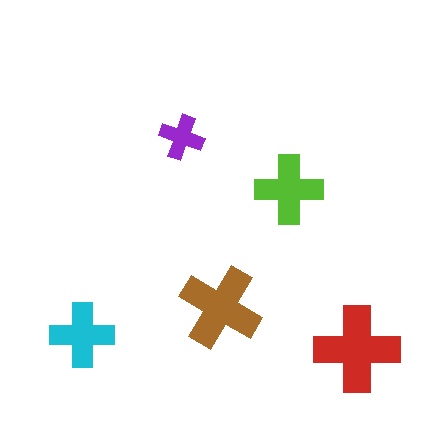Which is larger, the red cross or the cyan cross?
The red one.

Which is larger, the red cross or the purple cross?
The red one.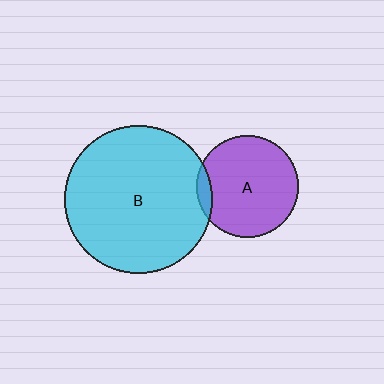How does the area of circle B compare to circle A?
Approximately 2.1 times.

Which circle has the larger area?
Circle B (cyan).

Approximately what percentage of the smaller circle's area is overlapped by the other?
Approximately 5%.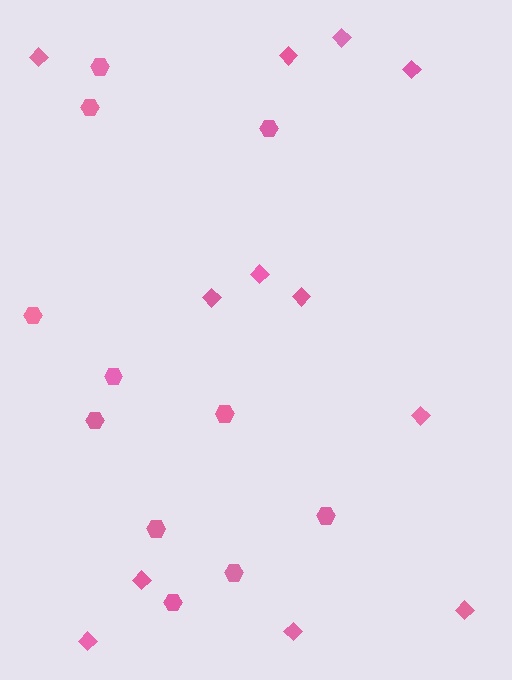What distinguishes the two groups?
There are 2 groups: one group of hexagons (11) and one group of diamonds (12).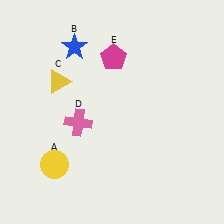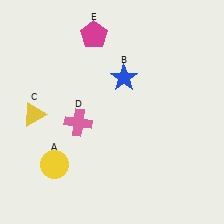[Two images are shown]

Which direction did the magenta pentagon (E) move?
The magenta pentagon (E) moved up.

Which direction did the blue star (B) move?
The blue star (B) moved right.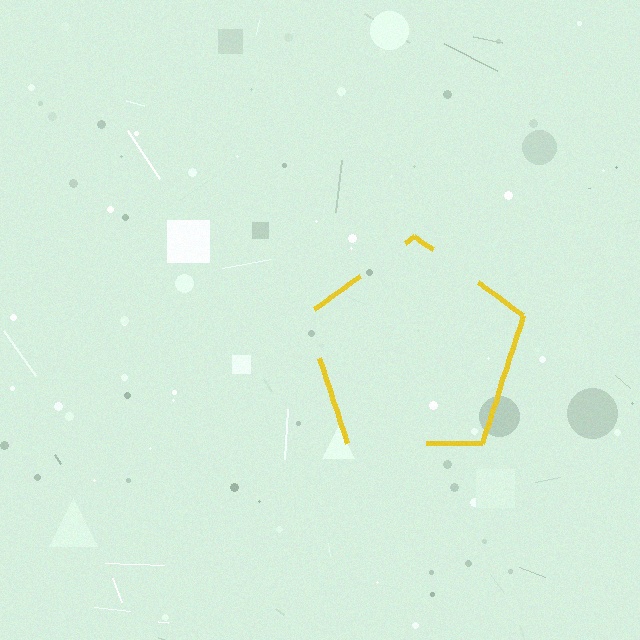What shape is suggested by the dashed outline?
The dashed outline suggests a pentagon.